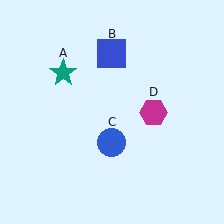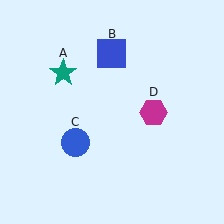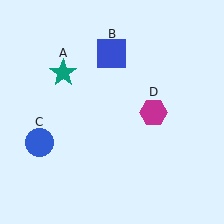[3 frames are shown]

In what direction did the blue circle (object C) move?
The blue circle (object C) moved left.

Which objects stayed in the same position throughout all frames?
Teal star (object A) and blue square (object B) and magenta hexagon (object D) remained stationary.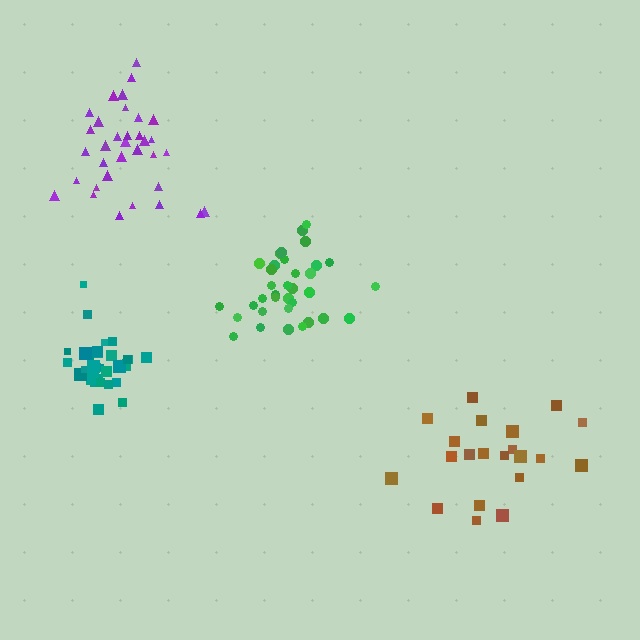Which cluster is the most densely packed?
Teal.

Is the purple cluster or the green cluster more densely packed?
Green.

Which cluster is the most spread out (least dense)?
Brown.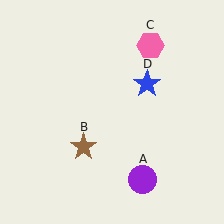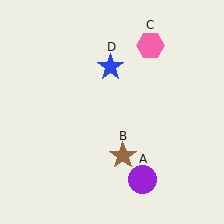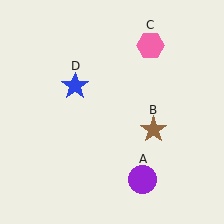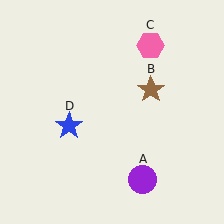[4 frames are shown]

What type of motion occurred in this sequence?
The brown star (object B), blue star (object D) rotated counterclockwise around the center of the scene.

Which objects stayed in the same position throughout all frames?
Purple circle (object A) and pink hexagon (object C) remained stationary.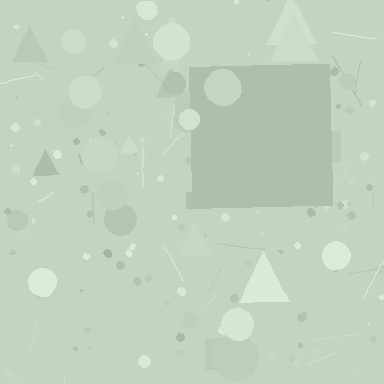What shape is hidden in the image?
A square is hidden in the image.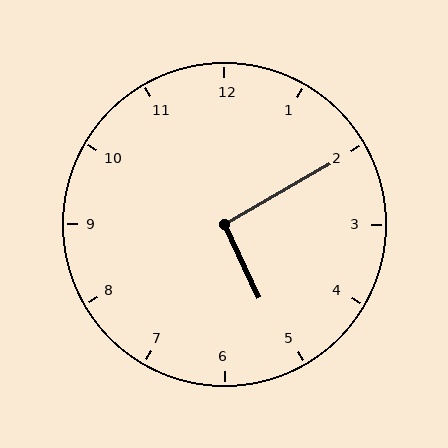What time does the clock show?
5:10.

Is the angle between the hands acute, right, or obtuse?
It is right.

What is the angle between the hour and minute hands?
Approximately 95 degrees.